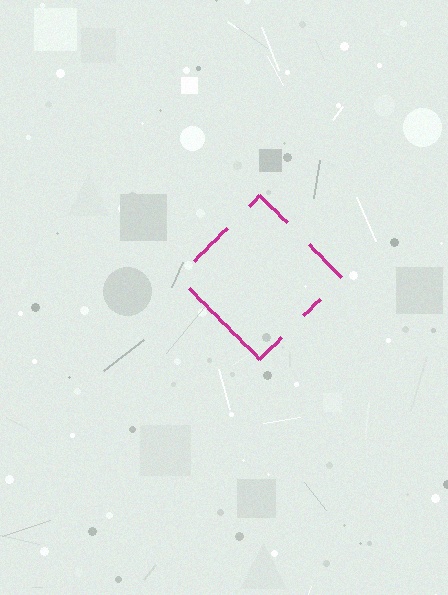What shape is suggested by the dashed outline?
The dashed outline suggests a diamond.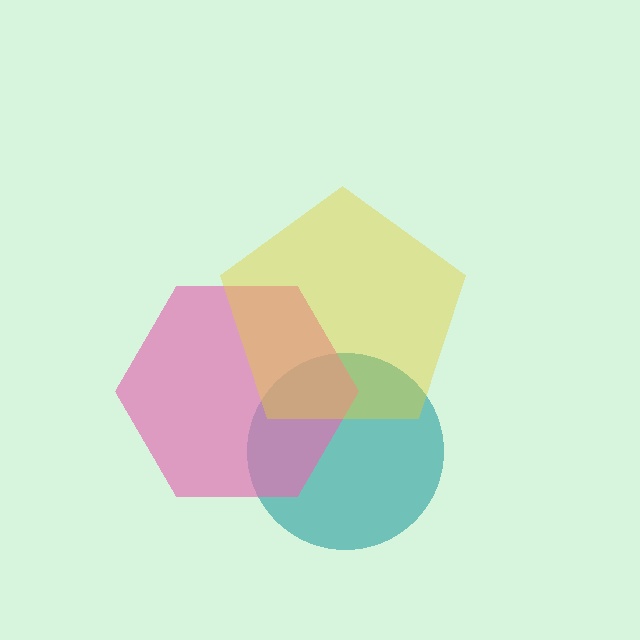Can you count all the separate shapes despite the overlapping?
Yes, there are 3 separate shapes.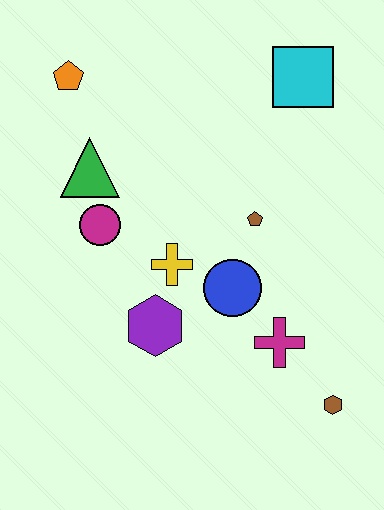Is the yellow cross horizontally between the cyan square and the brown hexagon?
No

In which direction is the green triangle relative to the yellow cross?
The green triangle is above the yellow cross.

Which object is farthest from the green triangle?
The brown hexagon is farthest from the green triangle.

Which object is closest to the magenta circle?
The green triangle is closest to the magenta circle.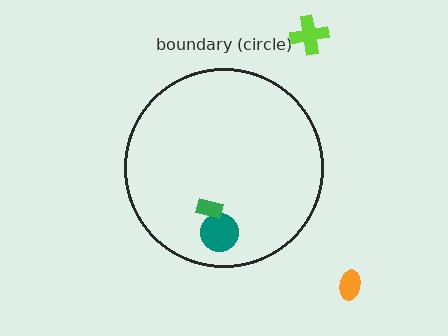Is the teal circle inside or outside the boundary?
Inside.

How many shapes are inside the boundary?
2 inside, 2 outside.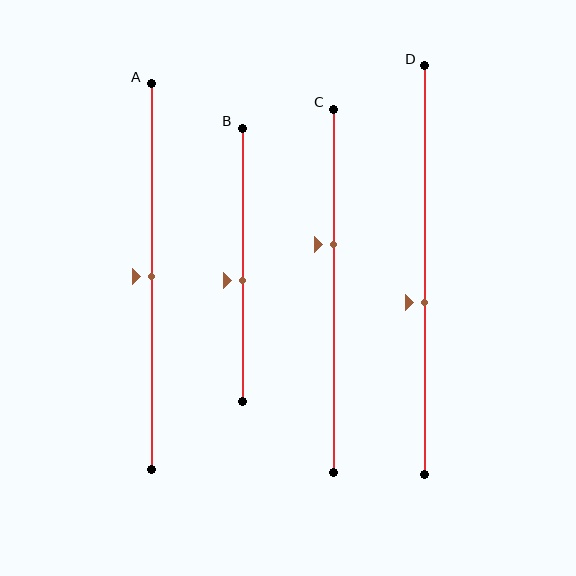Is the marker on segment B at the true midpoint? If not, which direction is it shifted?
No, the marker on segment B is shifted downward by about 6% of the segment length.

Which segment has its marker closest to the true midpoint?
Segment A has its marker closest to the true midpoint.